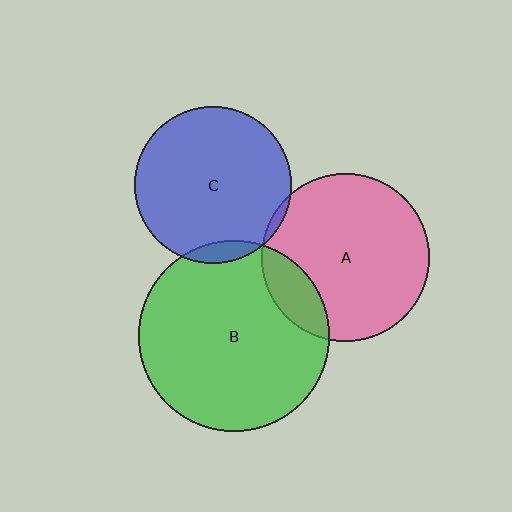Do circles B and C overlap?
Yes.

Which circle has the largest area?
Circle B (green).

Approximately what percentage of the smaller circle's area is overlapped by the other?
Approximately 5%.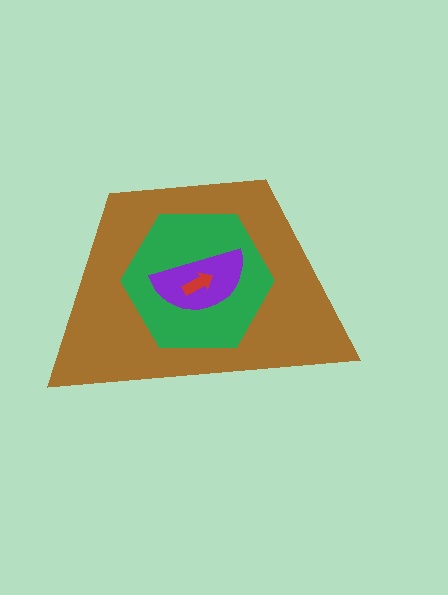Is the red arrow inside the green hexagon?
Yes.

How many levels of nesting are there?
4.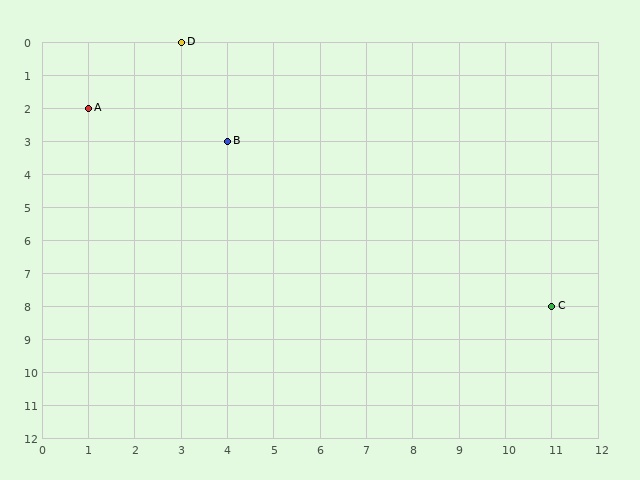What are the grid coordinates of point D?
Point D is at grid coordinates (3, 0).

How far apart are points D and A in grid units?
Points D and A are 2 columns and 2 rows apart (about 2.8 grid units diagonally).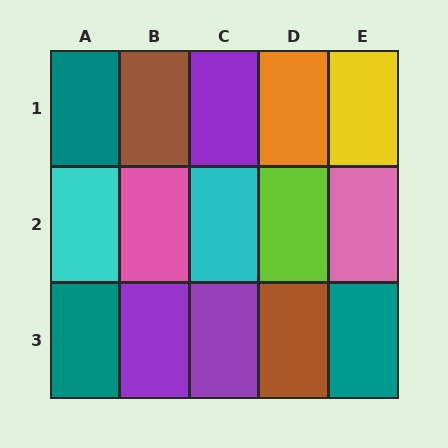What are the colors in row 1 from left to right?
Teal, brown, purple, orange, yellow.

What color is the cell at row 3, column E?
Teal.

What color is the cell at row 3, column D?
Brown.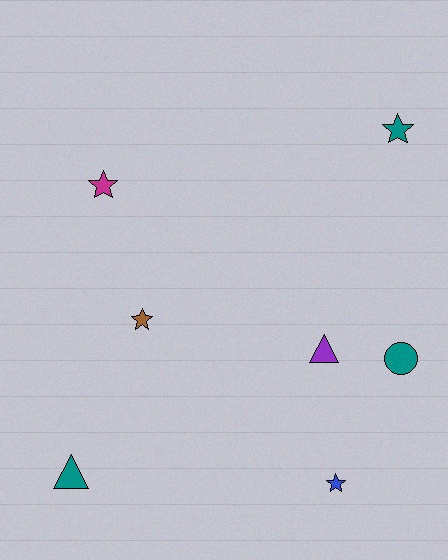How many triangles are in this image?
There are 2 triangles.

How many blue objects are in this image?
There is 1 blue object.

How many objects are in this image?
There are 7 objects.